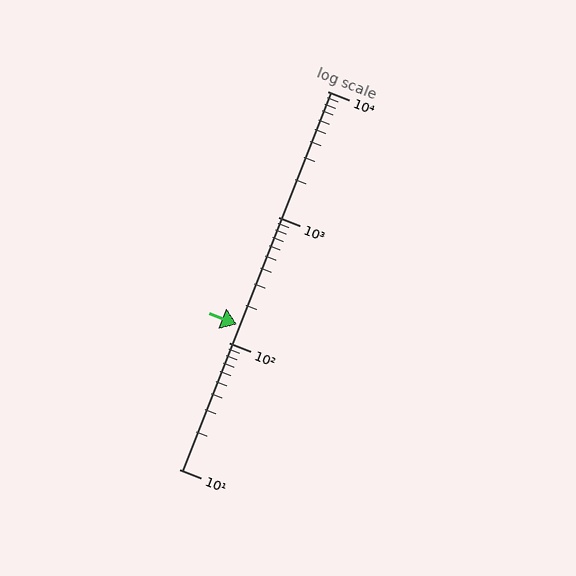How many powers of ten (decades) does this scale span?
The scale spans 3 decades, from 10 to 10000.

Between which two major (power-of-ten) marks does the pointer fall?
The pointer is between 100 and 1000.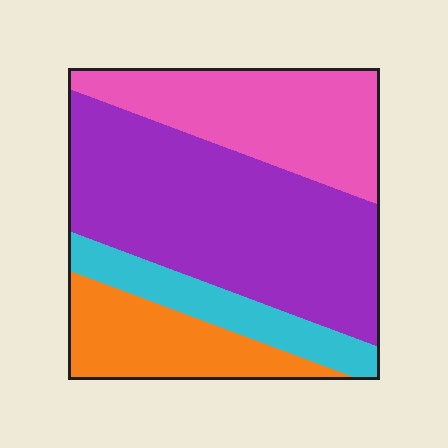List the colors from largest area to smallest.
From largest to smallest: purple, pink, orange, cyan.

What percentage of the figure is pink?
Pink covers 25% of the figure.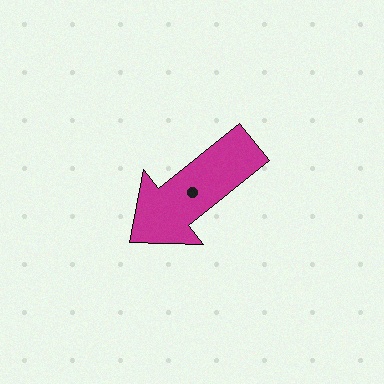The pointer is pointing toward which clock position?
Roughly 8 o'clock.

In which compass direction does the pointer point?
Southwest.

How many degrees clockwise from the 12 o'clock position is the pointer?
Approximately 231 degrees.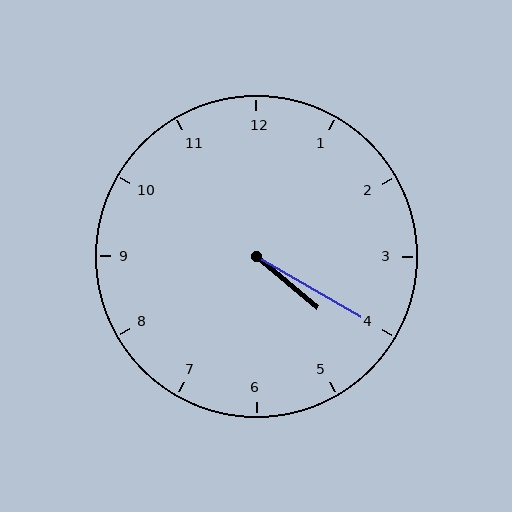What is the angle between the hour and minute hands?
Approximately 10 degrees.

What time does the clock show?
4:20.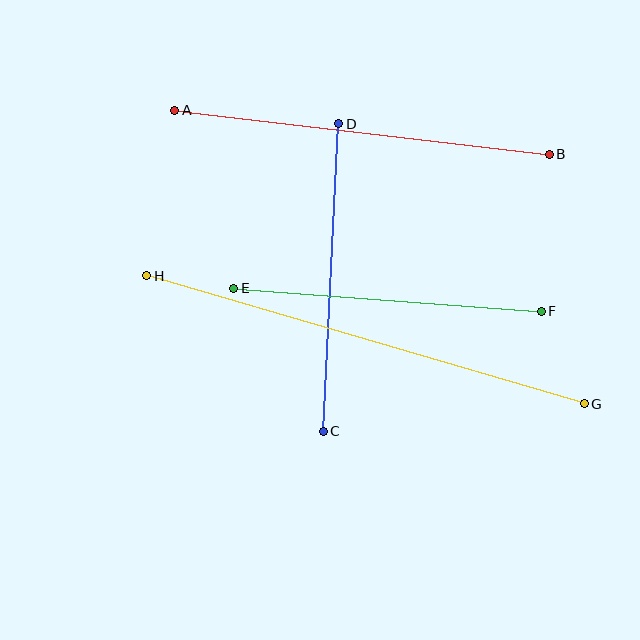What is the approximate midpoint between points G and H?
The midpoint is at approximately (365, 340) pixels.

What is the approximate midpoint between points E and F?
The midpoint is at approximately (388, 300) pixels.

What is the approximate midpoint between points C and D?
The midpoint is at approximately (331, 278) pixels.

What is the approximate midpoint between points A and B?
The midpoint is at approximately (362, 132) pixels.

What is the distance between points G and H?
The distance is approximately 456 pixels.